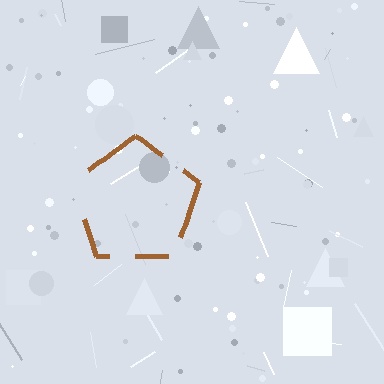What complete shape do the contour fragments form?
The contour fragments form a pentagon.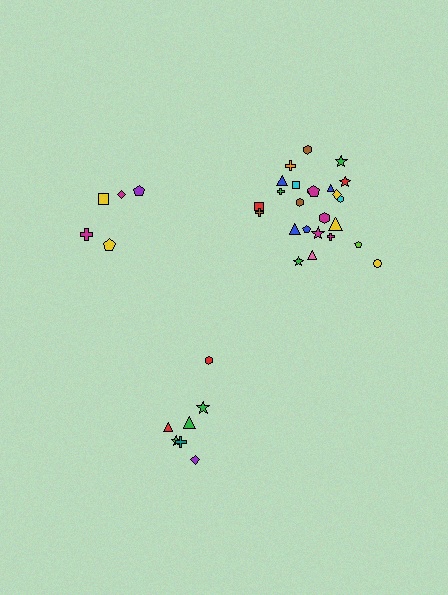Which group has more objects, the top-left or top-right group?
The top-right group.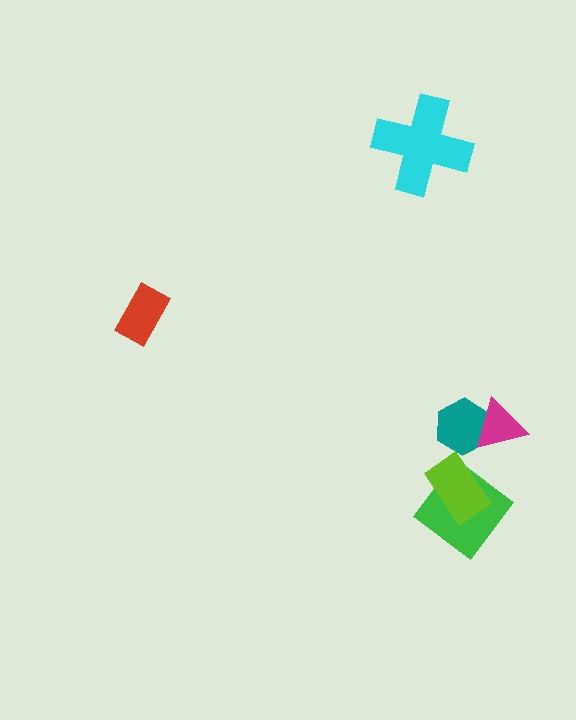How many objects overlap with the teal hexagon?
1 object overlaps with the teal hexagon.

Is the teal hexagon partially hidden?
Yes, it is partially covered by another shape.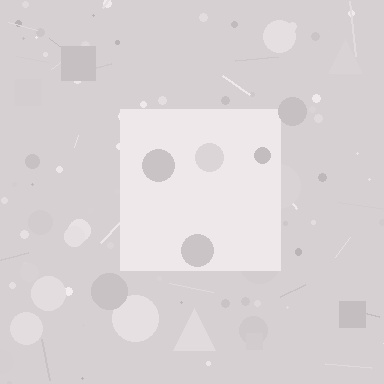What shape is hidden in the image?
A square is hidden in the image.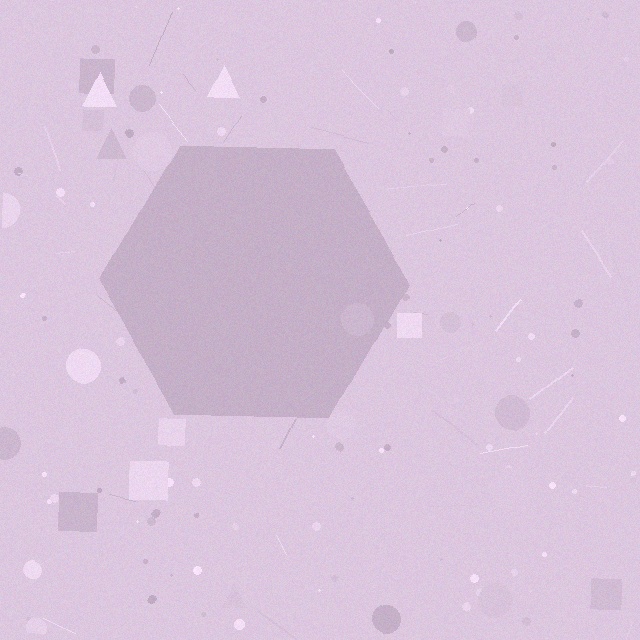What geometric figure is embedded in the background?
A hexagon is embedded in the background.